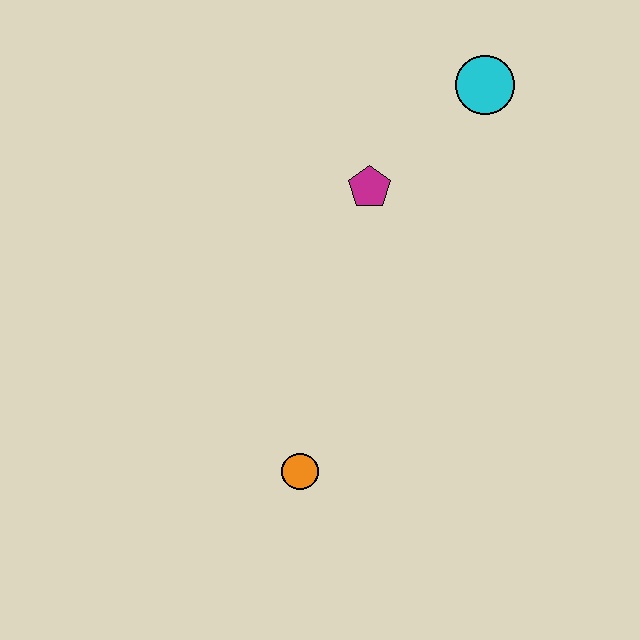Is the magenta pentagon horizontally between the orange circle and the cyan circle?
Yes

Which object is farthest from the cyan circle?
The orange circle is farthest from the cyan circle.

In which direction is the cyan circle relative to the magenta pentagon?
The cyan circle is to the right of the magenta pentagon.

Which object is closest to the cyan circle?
The magenta pentagon is closest to the cyan circle.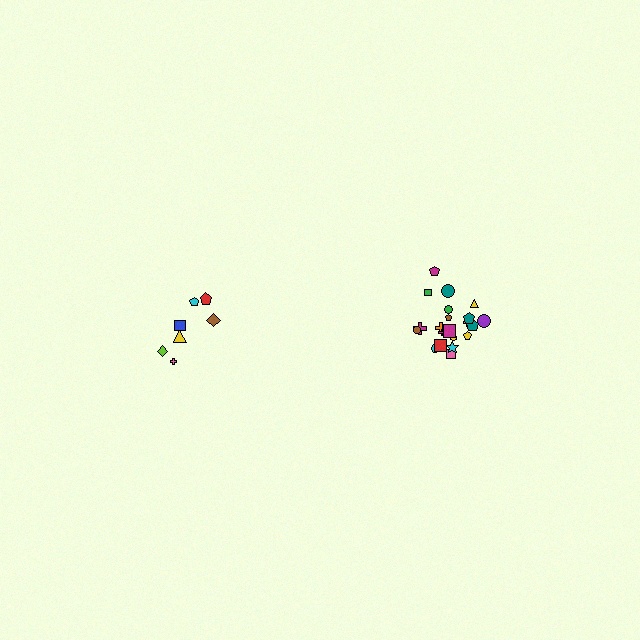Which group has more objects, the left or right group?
The right group.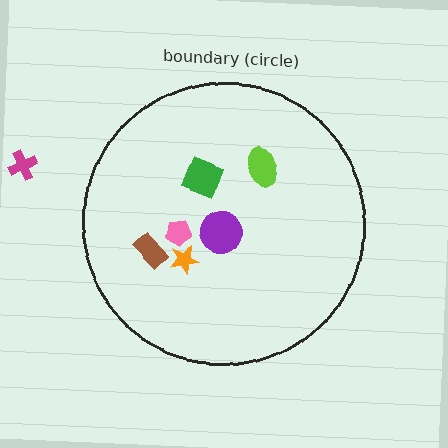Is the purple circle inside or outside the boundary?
Inside.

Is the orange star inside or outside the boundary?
Inside.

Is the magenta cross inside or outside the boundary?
Outside.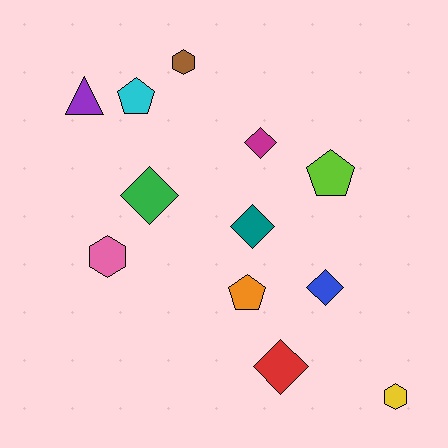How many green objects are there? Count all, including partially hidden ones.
There is 1 green object.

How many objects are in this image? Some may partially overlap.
There are 12 objects.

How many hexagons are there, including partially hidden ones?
There are 3 hexagons.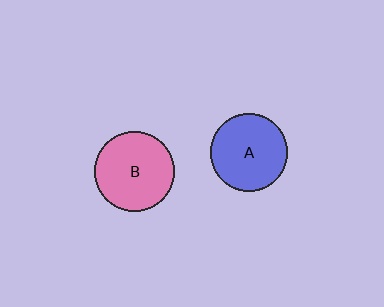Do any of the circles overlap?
No, none of the circles overlap.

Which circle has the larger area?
Circle B (pink).